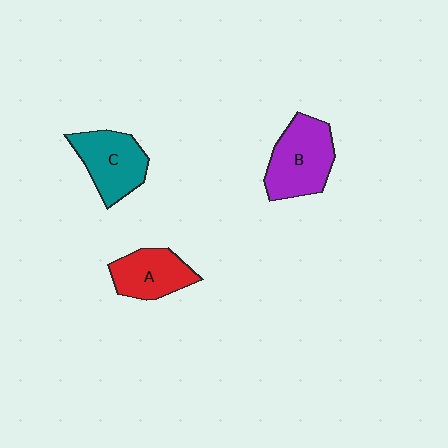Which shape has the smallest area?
Shape A (red).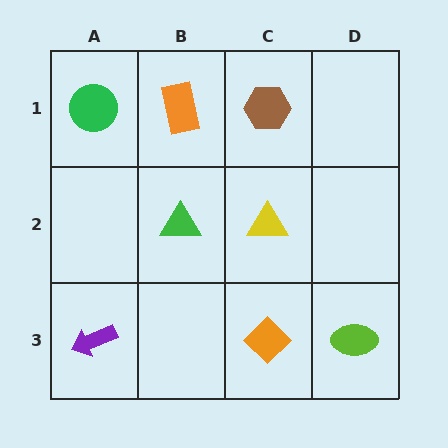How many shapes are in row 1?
3 shapes.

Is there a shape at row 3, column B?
No, that cell is empty.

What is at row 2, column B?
A green triangle.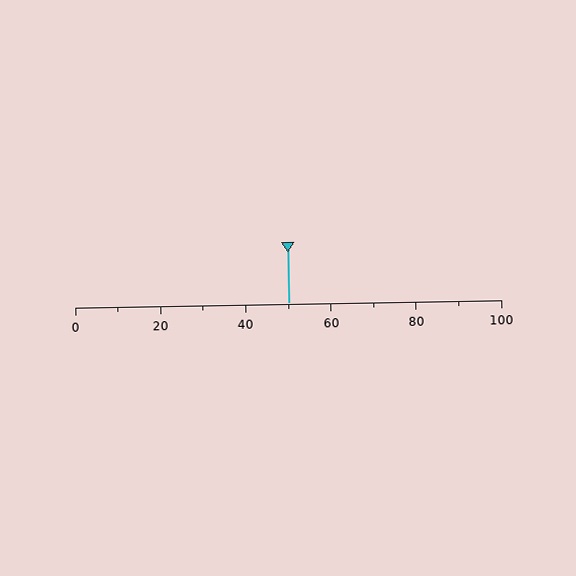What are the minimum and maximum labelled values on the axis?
The axis runs from 0 to 100.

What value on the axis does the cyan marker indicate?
The marker indicates approximately 50.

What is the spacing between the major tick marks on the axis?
The major ticks are spaced 20 apart.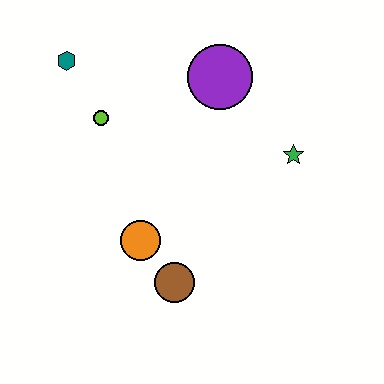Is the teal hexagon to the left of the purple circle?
Yes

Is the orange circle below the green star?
Yes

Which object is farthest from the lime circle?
The green star is farthest from the lime circle.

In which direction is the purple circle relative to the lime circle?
The purple circle is to the right of the lime circle.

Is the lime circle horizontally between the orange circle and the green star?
No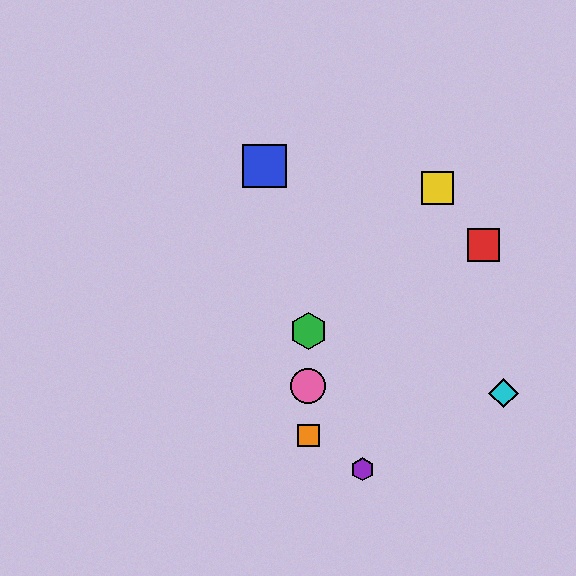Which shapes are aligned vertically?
The green hexagon, the orange square, the pink circle are aligned vertically.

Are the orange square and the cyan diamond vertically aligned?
No, the orange square is at x≈308 and the cyan diamond is at x≈503.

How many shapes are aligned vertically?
3 shapes (the green hexagon, the orange square, the pink circle) are aligned vertically.